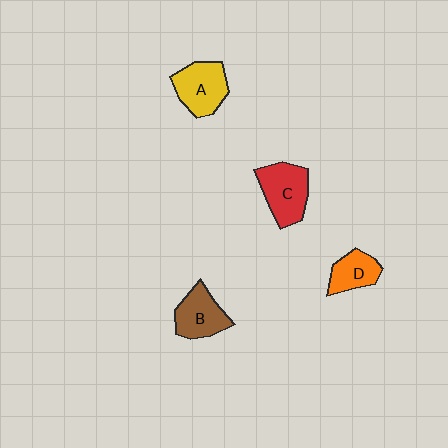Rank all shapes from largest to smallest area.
From largest to smallest: C (red), A (yellow), B (brown), D (orange).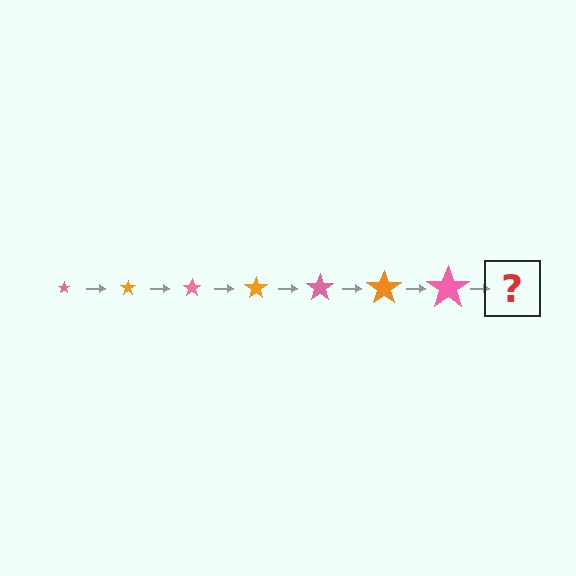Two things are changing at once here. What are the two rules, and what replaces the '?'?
The two rules are that the star grows larger each step and the color cycles through pink and orange. The '?' should be an orange star, larger than the previous one.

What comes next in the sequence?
The next element should be an orange star, larger than the previous one.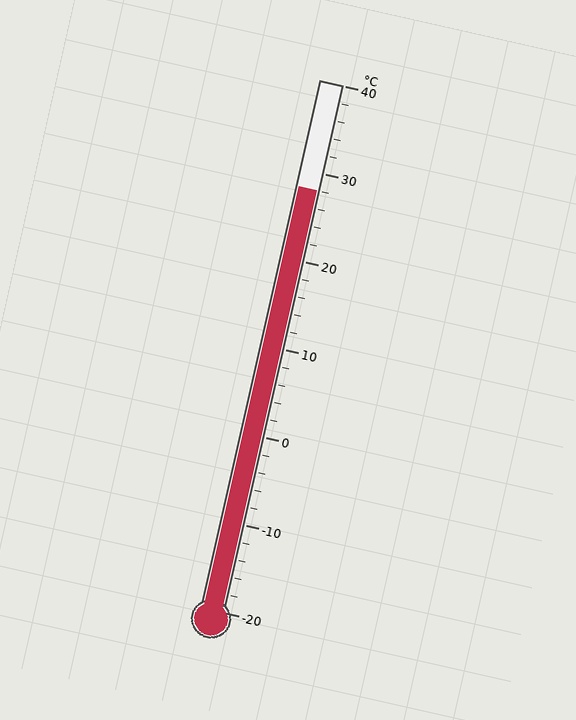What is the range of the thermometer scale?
The thermometer scale ranges from -20°C to 40°C.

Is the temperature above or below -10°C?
The temperature is above -10°C.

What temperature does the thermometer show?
The thermometer shows approximately 28°C.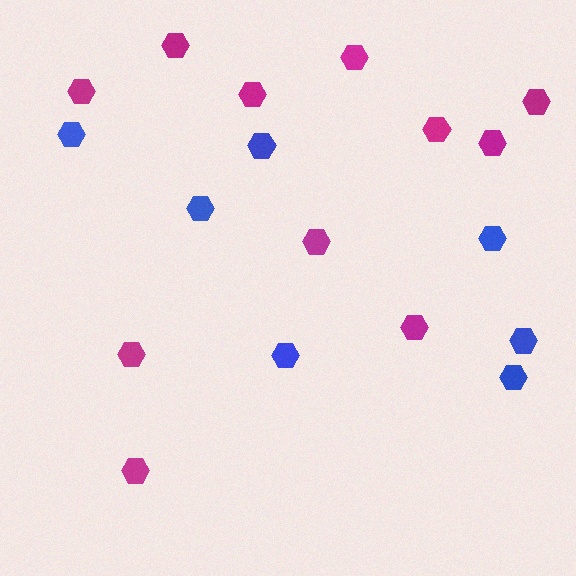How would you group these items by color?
There are 2 groups: one group of magenta hexagons (11) and one group of blue hexagons (7).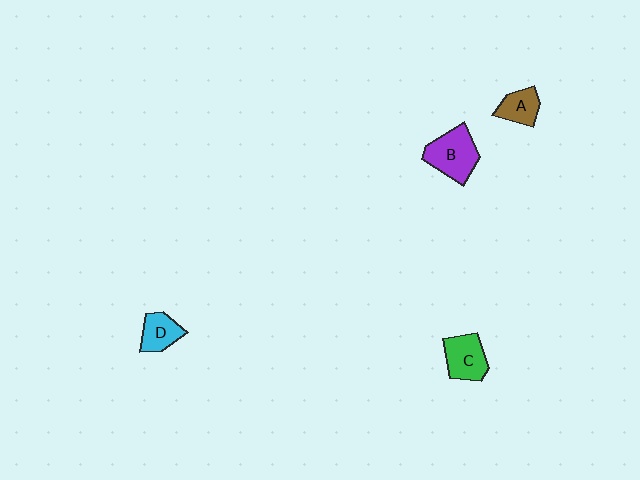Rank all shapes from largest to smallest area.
From largest to smallest: B (purple), C (green), D (cyan), A (brown).